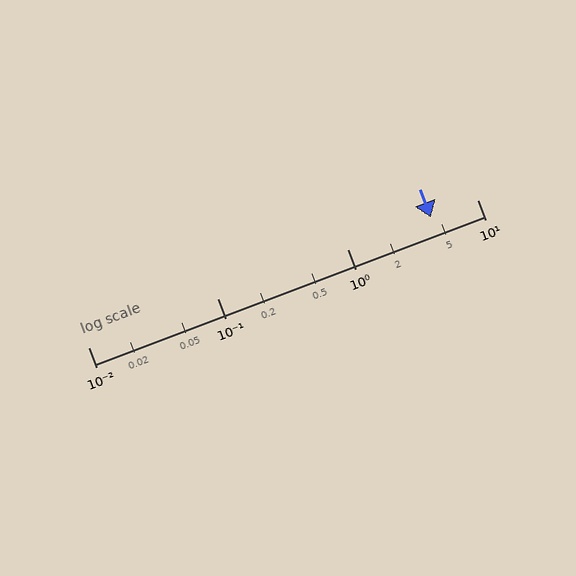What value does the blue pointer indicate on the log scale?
The pointer indicates approximately 4.4.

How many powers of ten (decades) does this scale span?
The scale spans 3 decades, from 0.01 to 10.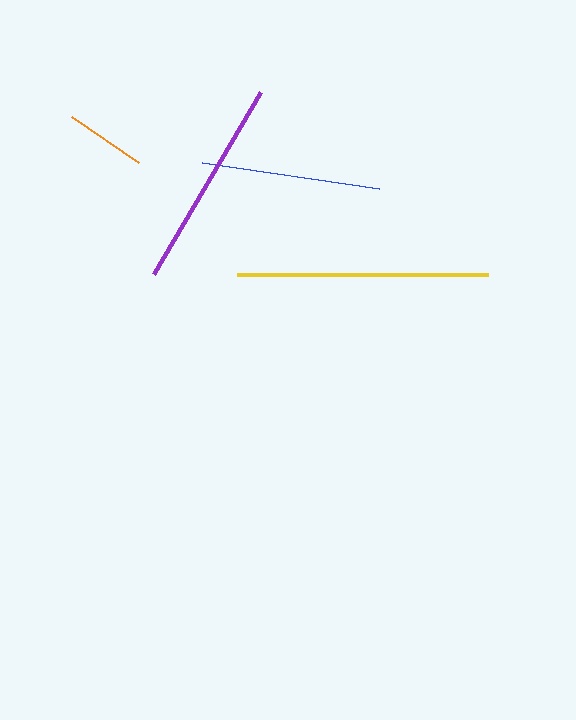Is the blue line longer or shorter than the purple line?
The purple line is longer than the blue line.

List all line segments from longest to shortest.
From longest to shortest: yellow, purple, blue, orange.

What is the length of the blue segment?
The blue segment is approximately 179 pixels long.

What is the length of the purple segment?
The purple segment is approximately 211 pixels long.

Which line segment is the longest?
The yellow line is the longest at approximately 251 pixels.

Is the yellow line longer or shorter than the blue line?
The yellow line is longer than the blue line.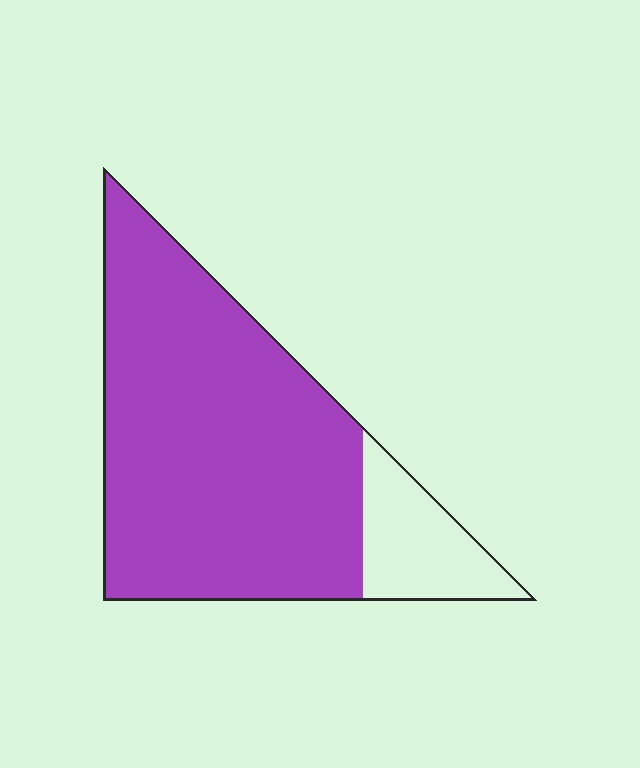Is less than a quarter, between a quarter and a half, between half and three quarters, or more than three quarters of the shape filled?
More than three quarters.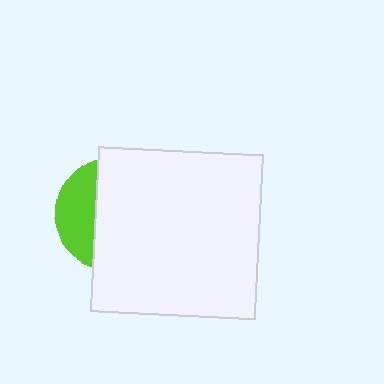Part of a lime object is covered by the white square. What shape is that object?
It is a circle.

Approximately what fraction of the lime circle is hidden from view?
Roughly 69% of the lime circle is hidden behind the white square.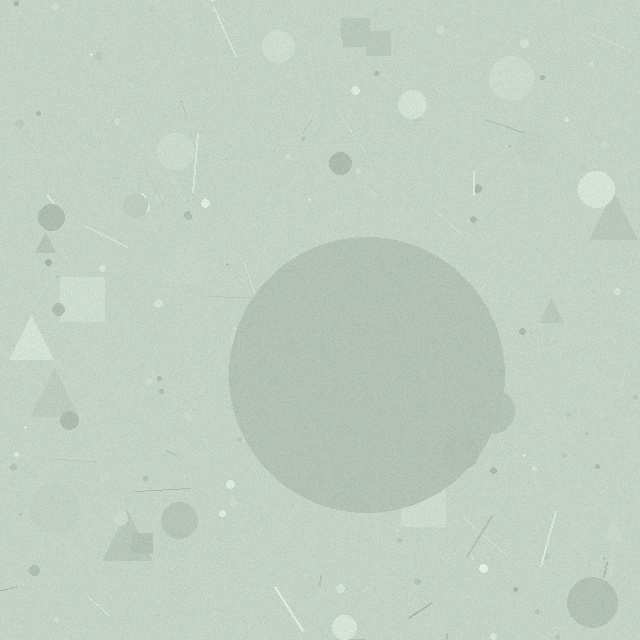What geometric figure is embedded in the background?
A circle is embedded in the background.